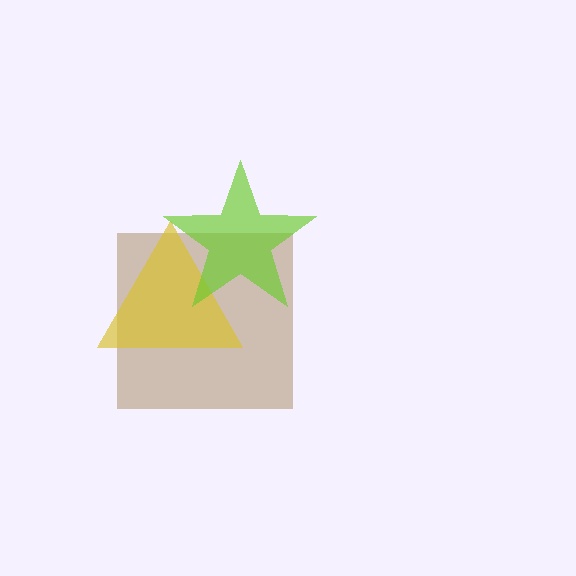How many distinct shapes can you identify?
There are 3 distinct shapes: a brown square, a yellow triangle, a lime star.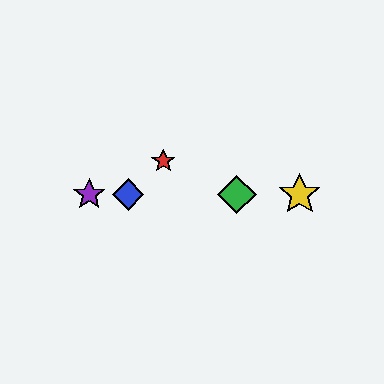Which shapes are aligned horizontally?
The blue diamond, the green diamond, the yellow star, the purple star are aligned horizontally.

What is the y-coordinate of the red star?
The red star is at y≈161.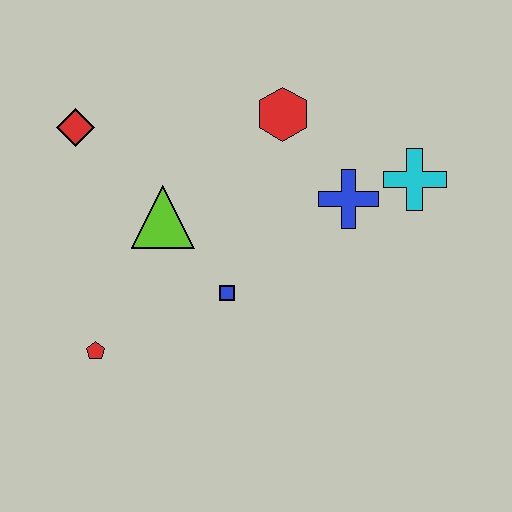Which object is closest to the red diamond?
The lime triangle is closest to the red diamond.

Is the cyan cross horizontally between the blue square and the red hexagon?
No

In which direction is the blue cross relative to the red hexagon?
The blue cross is below the red hexagon.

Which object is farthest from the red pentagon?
The cyan cross is farthest from the red pentagon.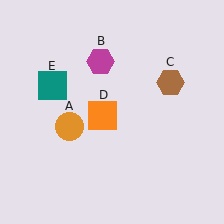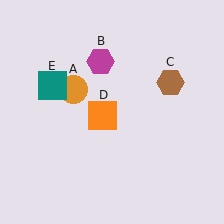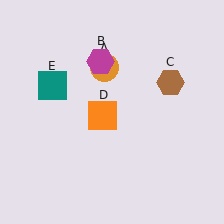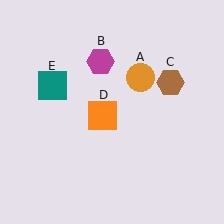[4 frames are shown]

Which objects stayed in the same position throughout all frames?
Magenta hexagon (object B) and brown hexagon (object C) and orange square (object D) and teal square (object E) remained stationary.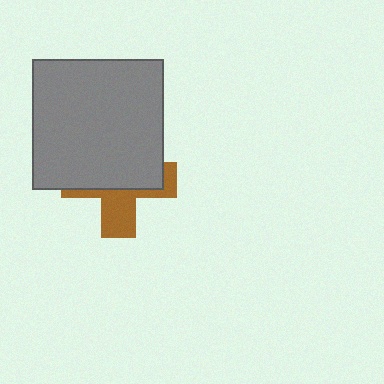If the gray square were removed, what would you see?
You would see the complete brown cross.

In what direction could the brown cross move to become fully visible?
The brown cross could move down. That would shift it out from behind the gray square entirely.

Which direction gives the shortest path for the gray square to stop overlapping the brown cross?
Moving up gives the shortest separation.